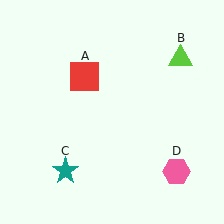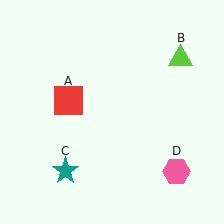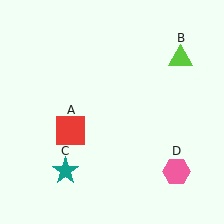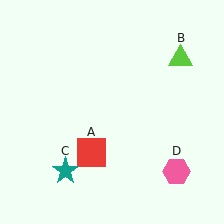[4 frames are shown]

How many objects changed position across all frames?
1 object changed position: red square (object A).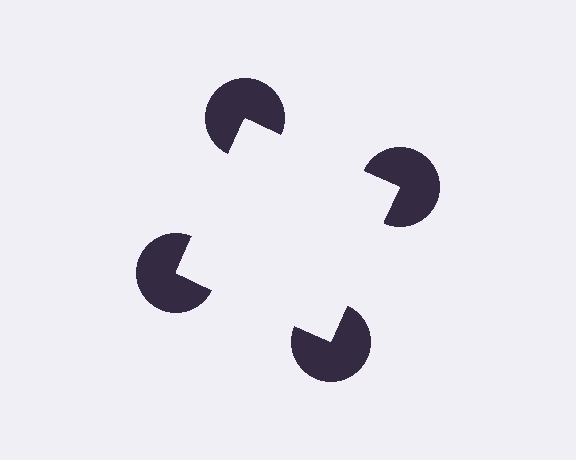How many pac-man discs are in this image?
There are 4 — one at each vertex of the illusory square.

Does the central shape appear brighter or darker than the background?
It typically appears slightly brighter than the background, even though no actual brightness change is drawn.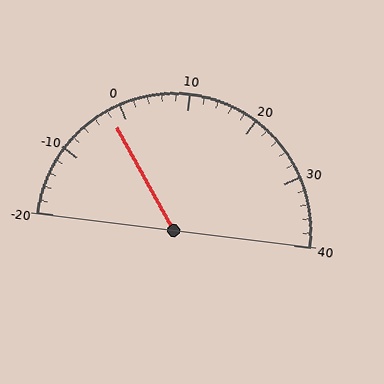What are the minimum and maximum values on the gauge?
The gauge ranges from -20 to 40.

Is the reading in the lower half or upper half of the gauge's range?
The reading is in the lower half of the range (-20 to 40).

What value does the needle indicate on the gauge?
The needle indicates approximately -2.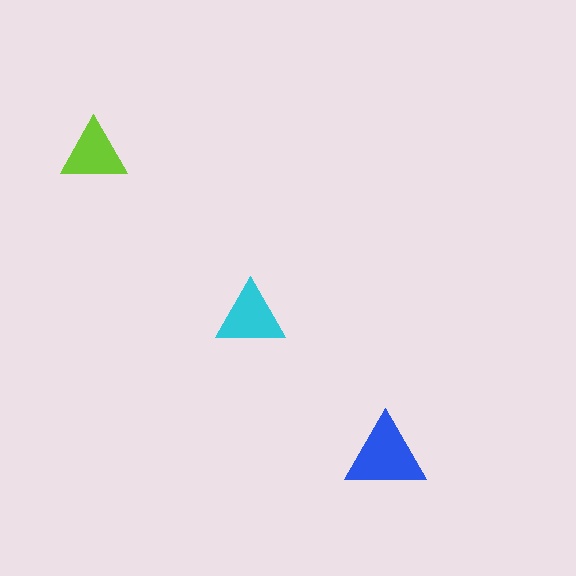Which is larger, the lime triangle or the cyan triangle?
The cyan one.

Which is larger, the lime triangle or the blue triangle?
The blue one.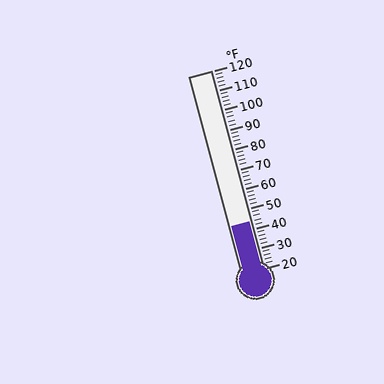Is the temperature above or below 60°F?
The temperature is below 60°F.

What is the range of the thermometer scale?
The thermometer scale ranges from 20°F to 120°F.